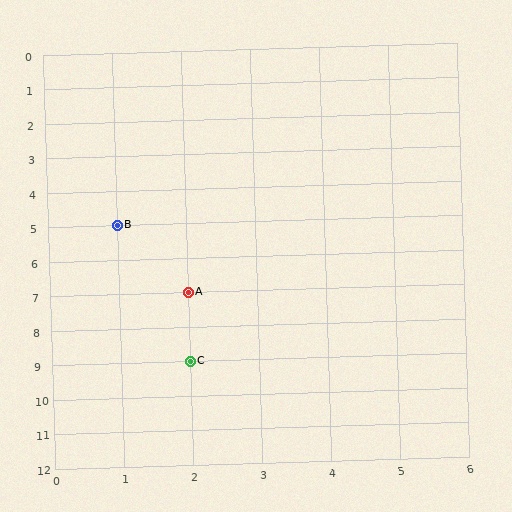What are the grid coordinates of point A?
Point A is at grid coordinates (2, 7).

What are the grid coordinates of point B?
Point B is at grid coordinates (1, 5).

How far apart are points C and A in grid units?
Points C and A are 2 rows apart.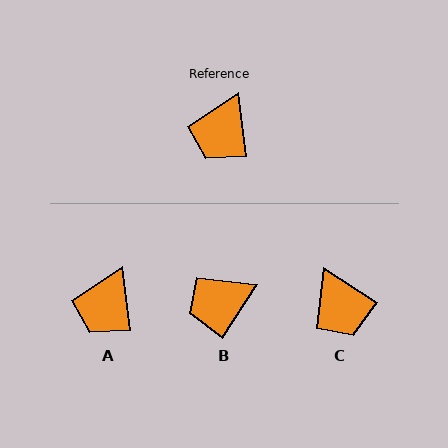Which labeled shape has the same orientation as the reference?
A.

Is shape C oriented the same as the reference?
No, it is off by about 50 degrees.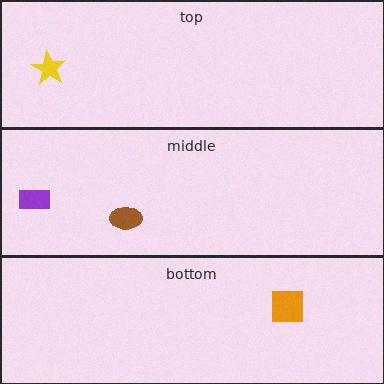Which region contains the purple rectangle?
The middle region.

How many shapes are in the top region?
1.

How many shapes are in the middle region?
2.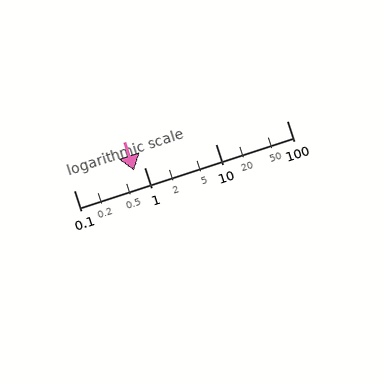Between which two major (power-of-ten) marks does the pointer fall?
The pointer is between 0.1 and 1.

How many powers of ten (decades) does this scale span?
The scale spans 3 decades, from 0.1 to 100.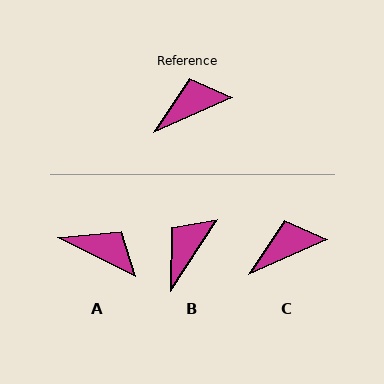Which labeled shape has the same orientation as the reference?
C.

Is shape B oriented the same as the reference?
No, it is off by about 33 degrees.